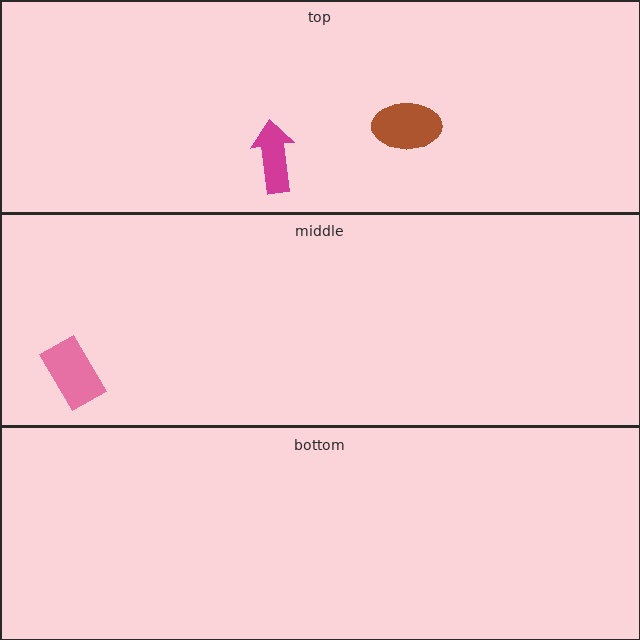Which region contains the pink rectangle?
The middle region.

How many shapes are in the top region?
2.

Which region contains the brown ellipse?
The top region.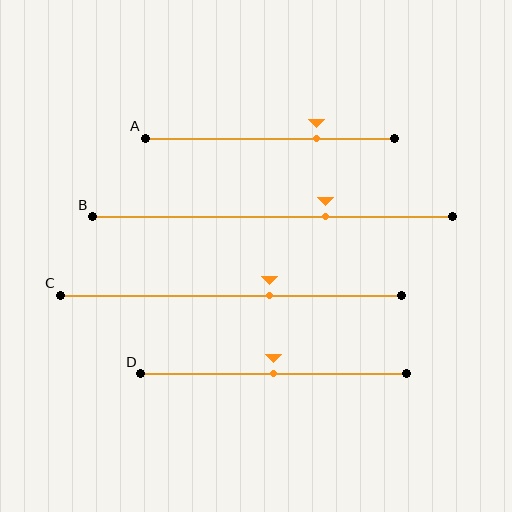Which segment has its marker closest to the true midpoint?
Segment D has its marker closest to the true midpoint.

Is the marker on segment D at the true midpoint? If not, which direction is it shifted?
Yes, the marker on segment D is at the true midpoint.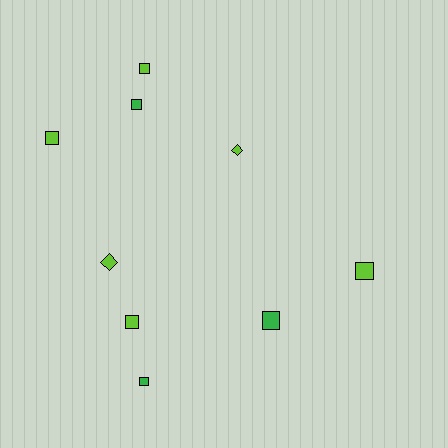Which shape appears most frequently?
Square, with 7 objects.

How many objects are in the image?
There are 9 objects.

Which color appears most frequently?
Lime, with 6 objects.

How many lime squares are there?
There are 4 lime squares.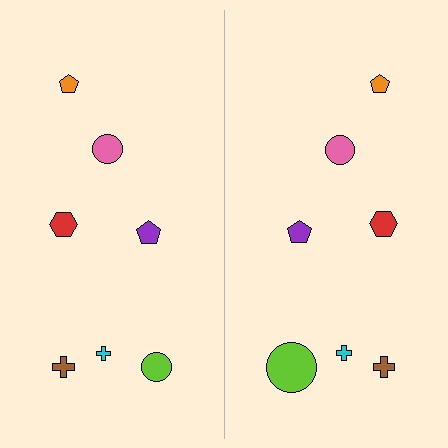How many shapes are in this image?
There are 14 shapes in this image.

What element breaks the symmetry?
The lime circle on the right side has a different size than its mirror counterpart.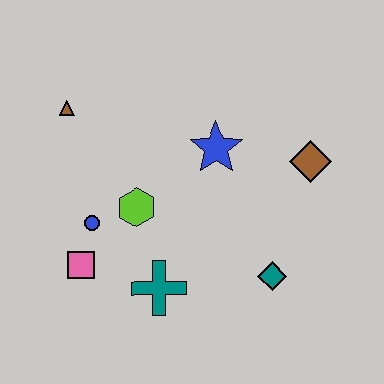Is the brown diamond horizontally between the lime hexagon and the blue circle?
No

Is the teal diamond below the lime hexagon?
Yes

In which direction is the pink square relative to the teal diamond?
The pink square is to the left of the teal diamond.